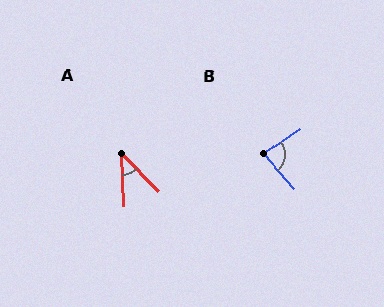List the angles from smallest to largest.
A (42°), B (83°).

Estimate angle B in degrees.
Approximately 83 degrees.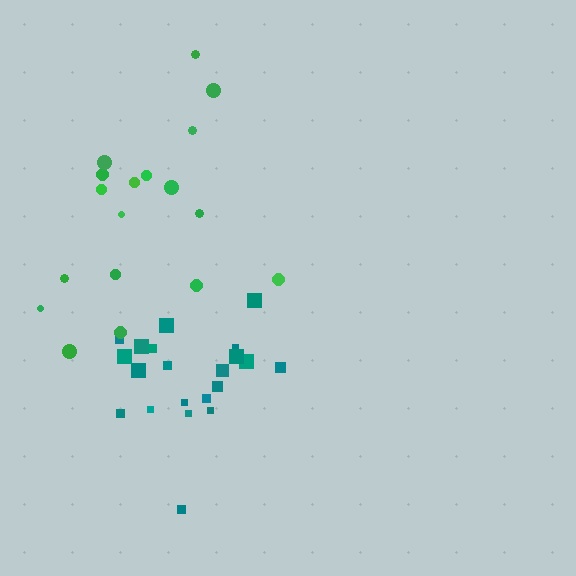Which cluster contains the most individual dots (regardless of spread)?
Teal (21).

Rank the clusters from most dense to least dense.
teal, green.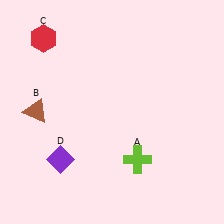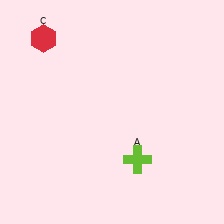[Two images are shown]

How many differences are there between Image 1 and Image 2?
There are 2 differences between the two images.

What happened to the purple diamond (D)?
The purple diamond (D) was removed in Image 2. It was in the bottom-left area of Image 1.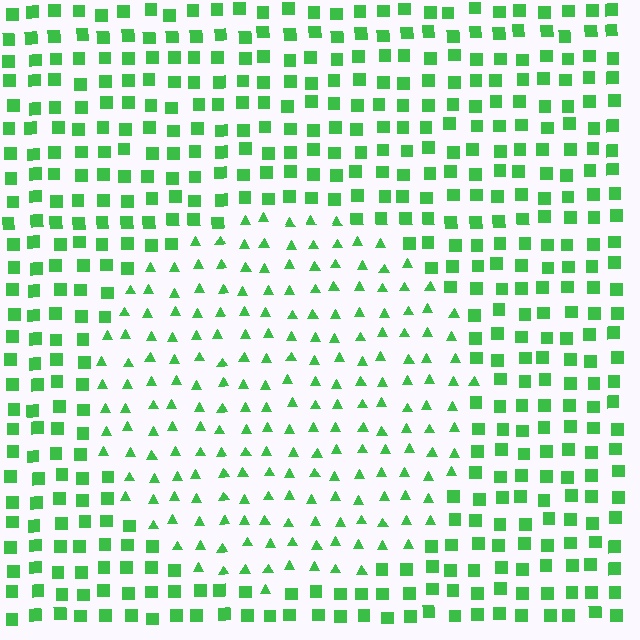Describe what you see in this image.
The image is filled with small green elements arranged in a uniform grid. A circle-shaped region contains triangles, while the surrounding area contains squares. The boundary is defined purely by the change in element shape.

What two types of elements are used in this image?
The image uses triangles inside the circle region and squares outside it.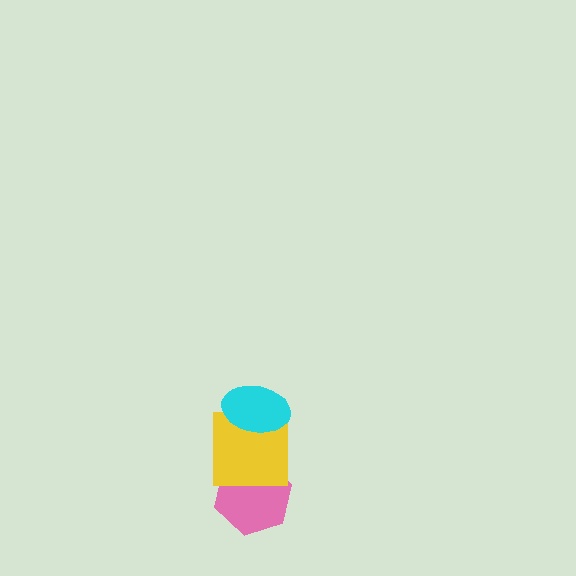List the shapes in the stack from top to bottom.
From top to bottom: the cyan ellipse, the yellow square, the pink hexagon.